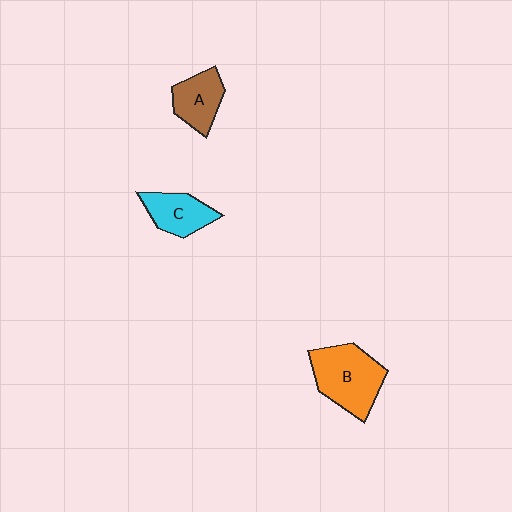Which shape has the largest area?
Shape B (orange).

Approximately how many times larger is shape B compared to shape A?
Approximately 1.6 times.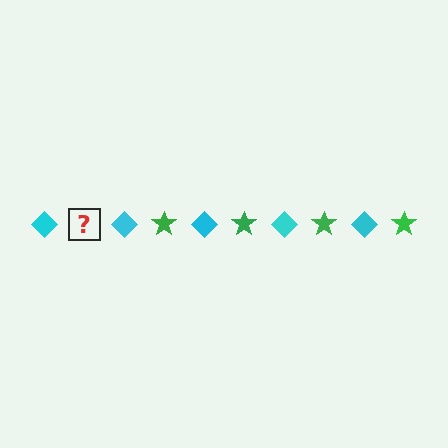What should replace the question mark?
The question mark should be replaced with a green star.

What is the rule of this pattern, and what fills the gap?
The rule is that the pattern alternates between cyan diamond and green star. The gap should be filled with a green star.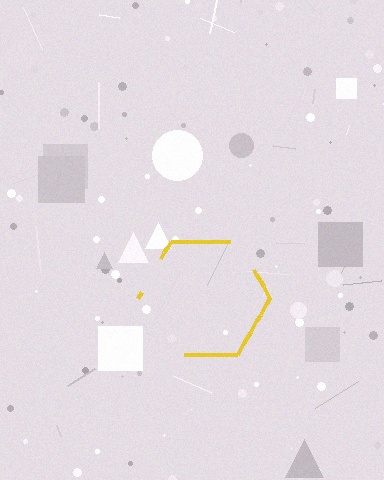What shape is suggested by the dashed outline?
The dashed outline suggests a hexagon.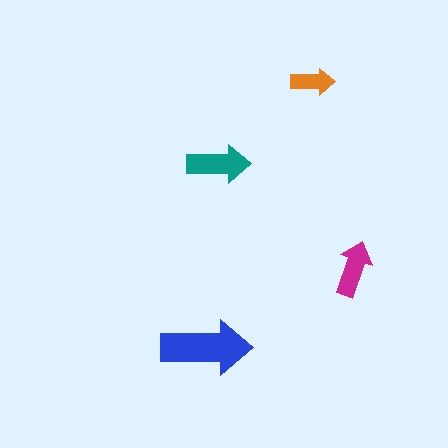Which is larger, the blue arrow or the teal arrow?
The blue one.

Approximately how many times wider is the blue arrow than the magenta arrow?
About 1.5 times wider.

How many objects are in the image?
There are 4 objects in the image.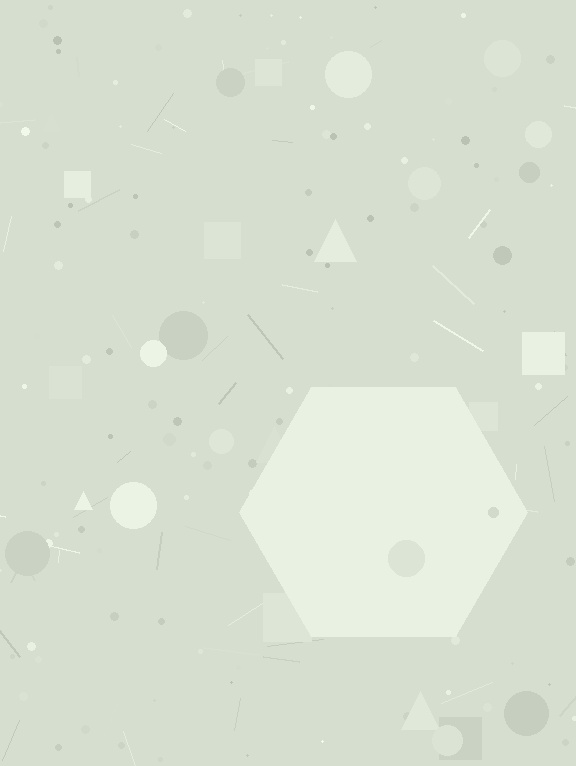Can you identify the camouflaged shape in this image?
The camouflaged shape is a hexagon.